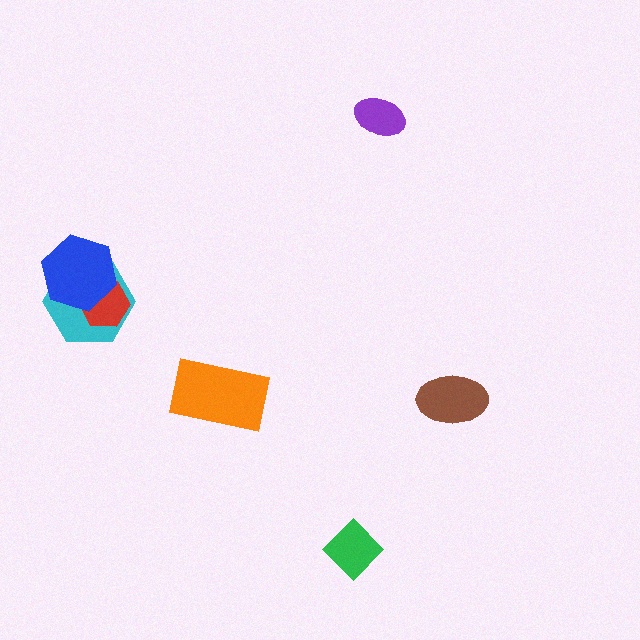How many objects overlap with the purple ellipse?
0 objects overlap with the purple ellipse.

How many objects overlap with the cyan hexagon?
2 objects overlap with the cyan hexagon.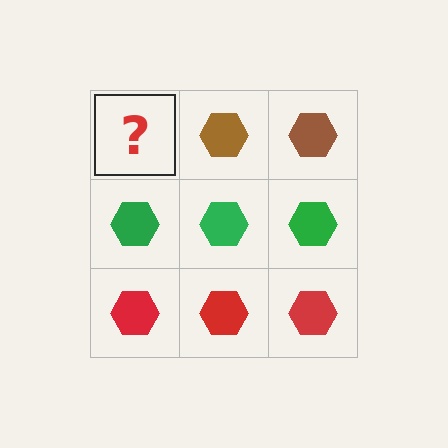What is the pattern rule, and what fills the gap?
The rule is that each row has a consistent color. The gap should be filled with a brown hexagon.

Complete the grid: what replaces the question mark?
The question mark should be replaced with a brown hexagon.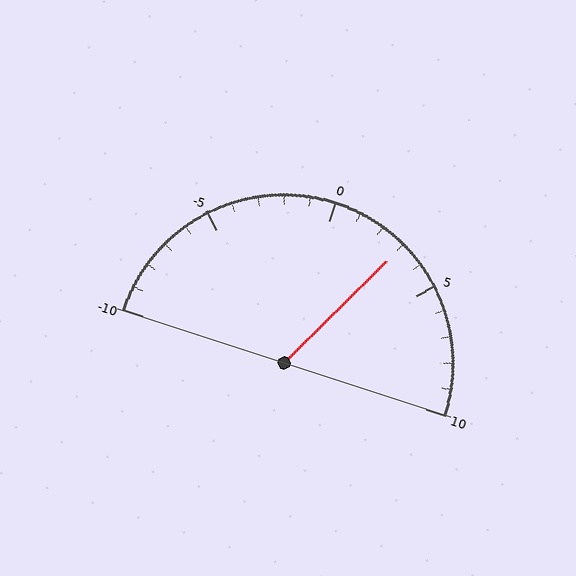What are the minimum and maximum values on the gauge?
The gauge ranges from -10 to 10.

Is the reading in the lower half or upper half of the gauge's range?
The reading is in the upper half of the range (-10 to 10).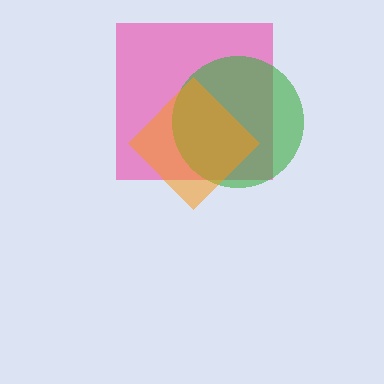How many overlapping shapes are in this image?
There are 3 overlapping shapes in the image.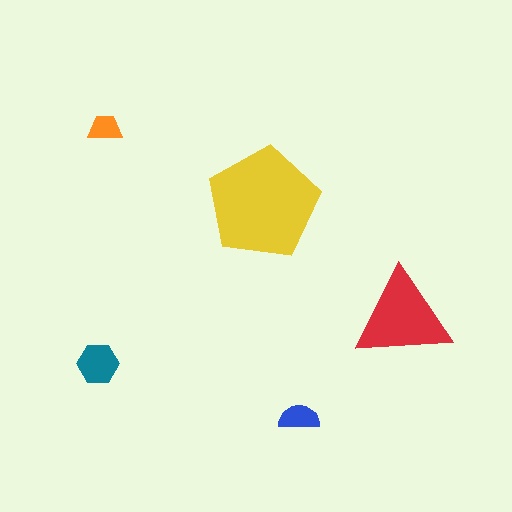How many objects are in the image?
There are 5 objects in the image.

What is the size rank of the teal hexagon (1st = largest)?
3rd.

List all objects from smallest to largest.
The orange trapezoid, the blue semicircle, the teal hexagon, the red triangle, the yellow pentagon.